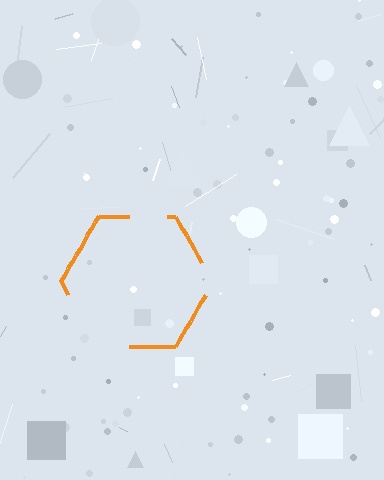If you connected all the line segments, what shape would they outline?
They would outline a hexagon.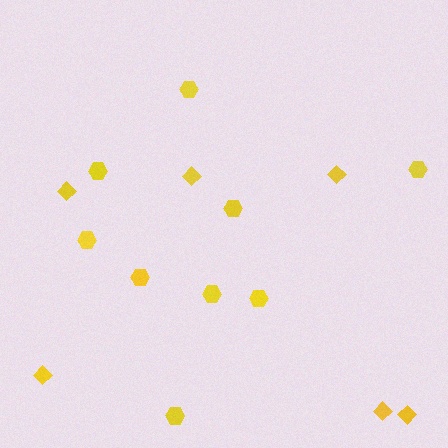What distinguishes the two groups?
There are 2 groups: one group of hexagons (9) and one group of diamonds (6).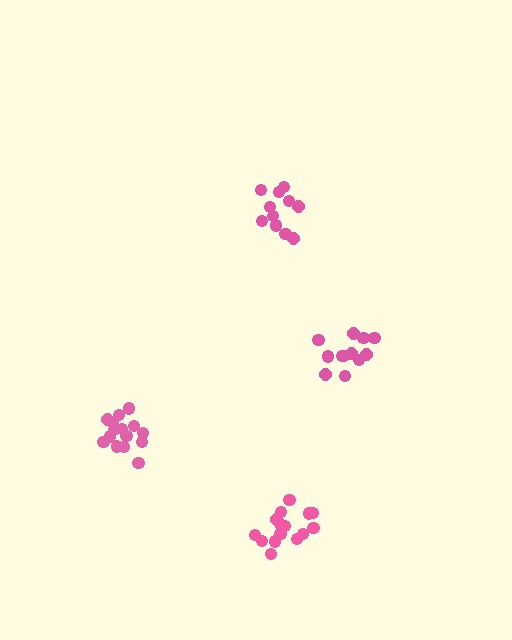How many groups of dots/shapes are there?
There are 4 groups.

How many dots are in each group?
Group 1: 15 dots, Group 2: 15 dots, Group 3: 11 dots, Group 4: 12 dots (53 total).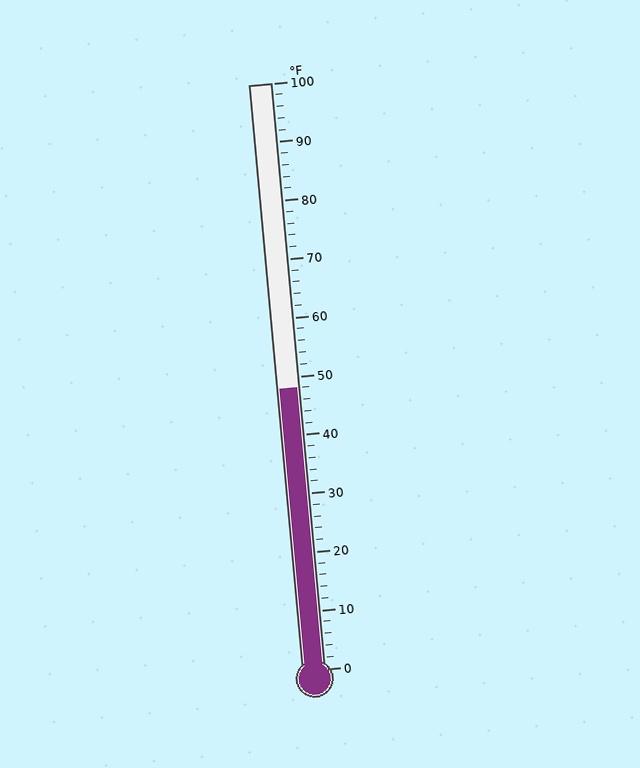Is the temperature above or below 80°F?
The temperature is below 80°F.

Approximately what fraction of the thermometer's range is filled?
The thermometer is filled to approximately 50% of its range.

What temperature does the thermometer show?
The thermometer shows approximately 48°F.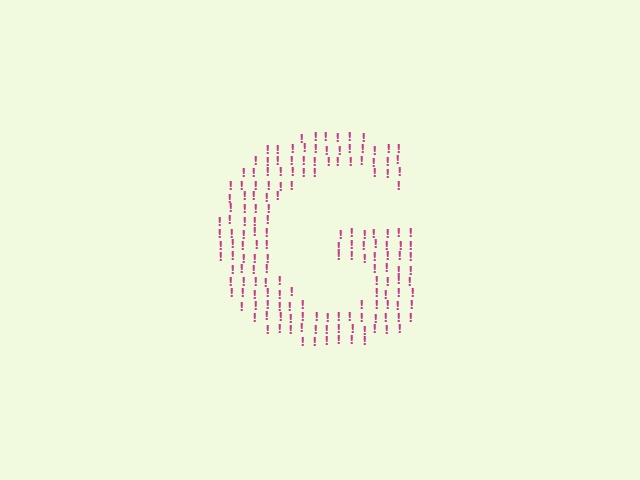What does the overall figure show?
The overall figure shows the letter G.